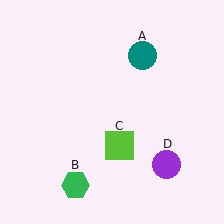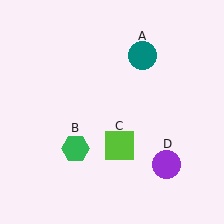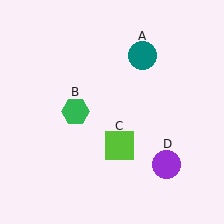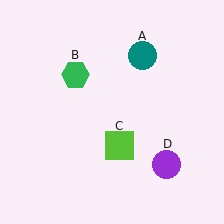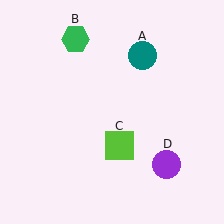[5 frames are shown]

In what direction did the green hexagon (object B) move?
The green hexagon (object B) moved up.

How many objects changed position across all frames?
1 object changed position: green hexagon (object B).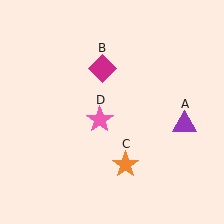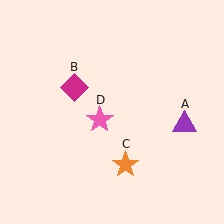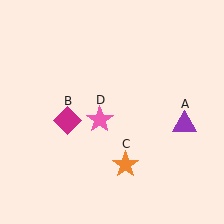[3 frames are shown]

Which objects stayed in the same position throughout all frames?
Purple triangle (object A) and orange star (object C) and pink star (object D) remained stationary.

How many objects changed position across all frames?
1 object changed position: magenta diamond (object B).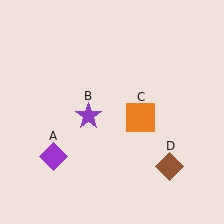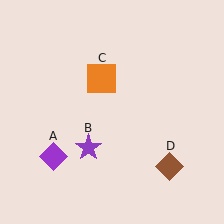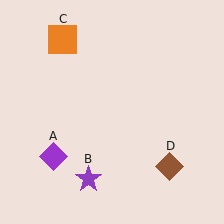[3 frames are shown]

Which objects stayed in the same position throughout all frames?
Purple diamond (object A) and brown diamond (object D) remained stationary.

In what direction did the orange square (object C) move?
The orange square (object C) moved up and to the left.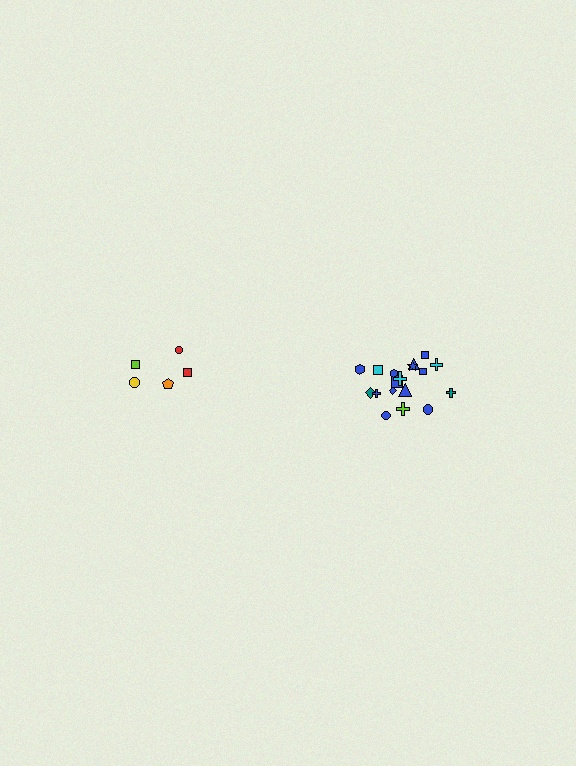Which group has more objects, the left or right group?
The right group.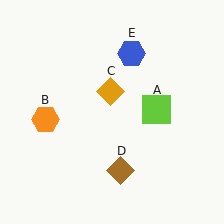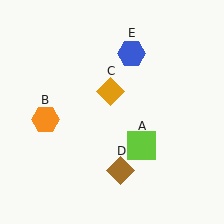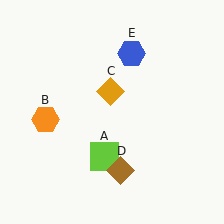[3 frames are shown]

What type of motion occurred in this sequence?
The lime square (object A) rotated clockwise around the center of the scene.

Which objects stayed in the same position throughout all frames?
Orange hexagon (object B) and orange diamond (object C) and brown diamond (object D) and blue hexagon (object E) remained stationary.